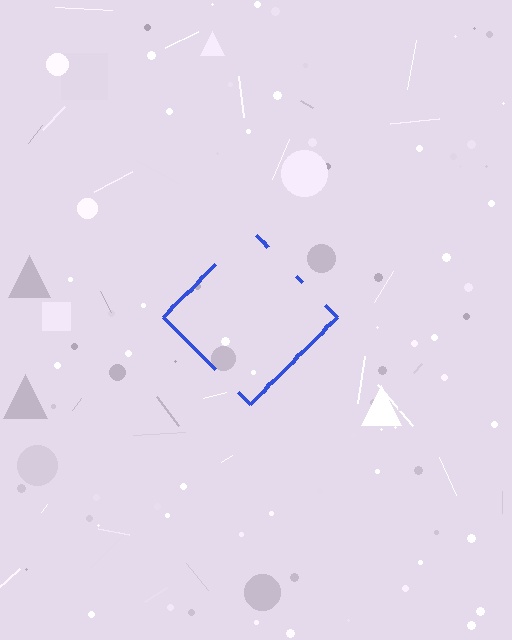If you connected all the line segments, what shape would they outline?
They would outline a diamond.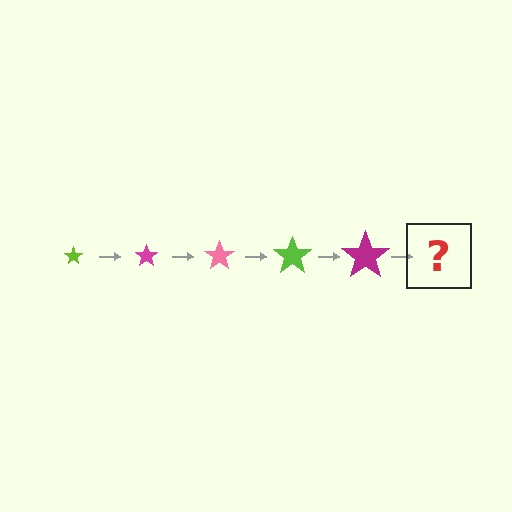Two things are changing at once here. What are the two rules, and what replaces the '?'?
The two rules are that the star grows larger each step and the color cycles through lime, magenta, and pink. The '?' should be a pink star, larger than the previous one.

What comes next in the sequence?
The next element should be a pink star, larger than the previous one.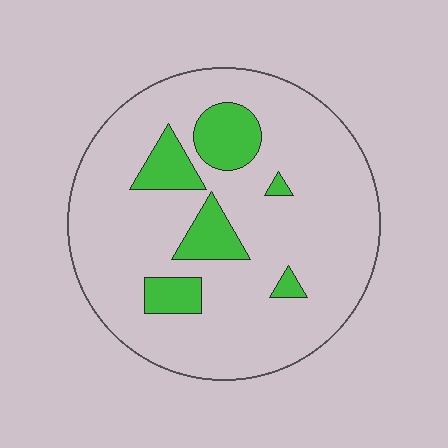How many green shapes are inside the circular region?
6.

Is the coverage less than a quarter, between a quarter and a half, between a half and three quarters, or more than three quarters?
Less than a quarter.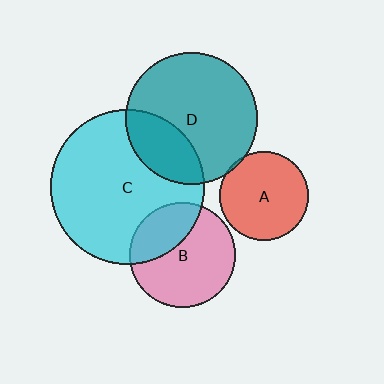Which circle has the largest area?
Circle C (cyan).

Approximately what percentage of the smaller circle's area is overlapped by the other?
Approximately 25%.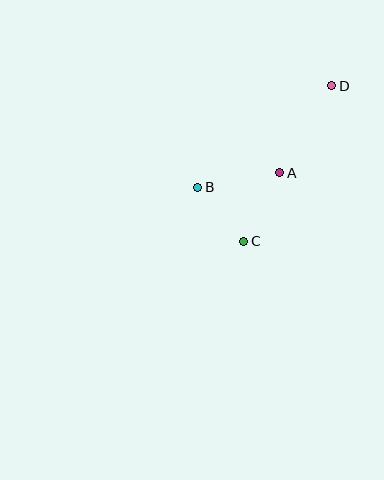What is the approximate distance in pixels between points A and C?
The distance between A and C is approximately 77 pixels.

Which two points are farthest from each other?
Points C and D are farthest from each other.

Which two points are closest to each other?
Points B and C are closest to each other.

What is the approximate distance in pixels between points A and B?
The distance between A and B is approximately 83 pixels.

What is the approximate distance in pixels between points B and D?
The distance between B and D is approximately 168 pixels.